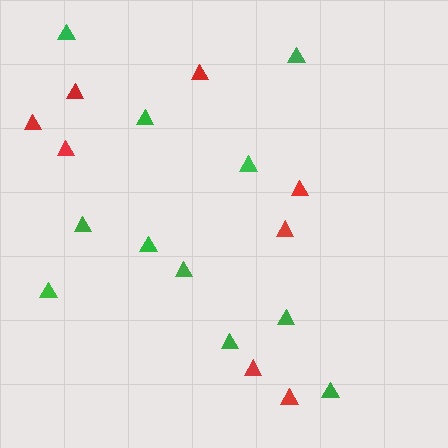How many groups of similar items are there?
There are 2 groups: one group of green triangles (11) and one group of red triangles (8).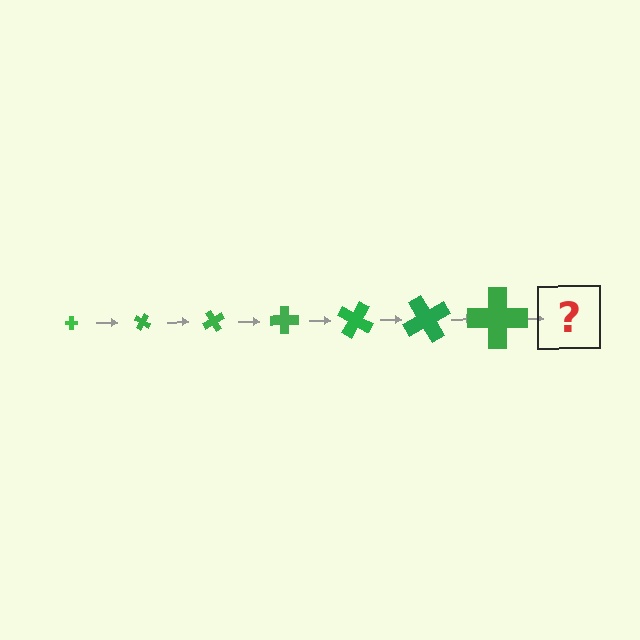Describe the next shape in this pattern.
It should be a cross, larger than the previous one and rotated 210 degrees from the start.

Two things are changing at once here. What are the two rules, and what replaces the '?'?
The two rules are that the cross grows larger each step and it rotates 30 degrees each step. The '?' should be a cross, larger than the previous one and rotated 210 degrees from the start.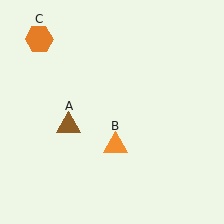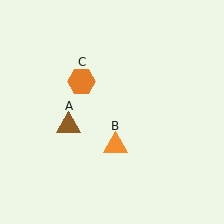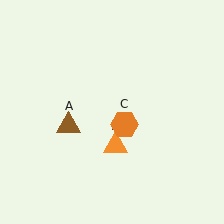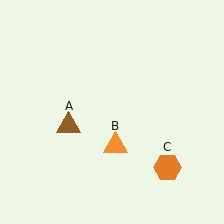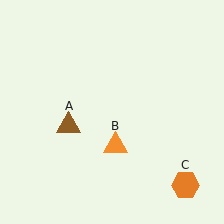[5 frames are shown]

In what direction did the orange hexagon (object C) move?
The orange hexagon (object C) moved down and to the right.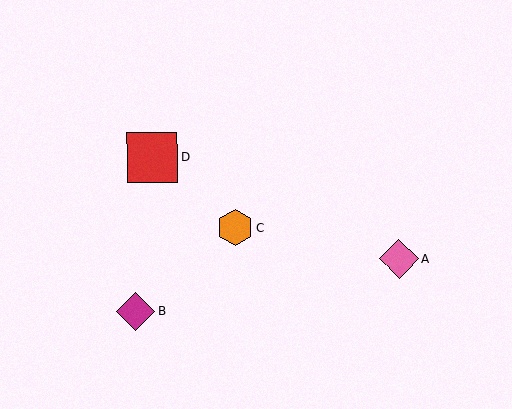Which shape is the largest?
The red square (labeled D) is the largest.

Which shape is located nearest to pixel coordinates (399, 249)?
The pink diamond (labeled A) at (399, 259) is nearest to that location.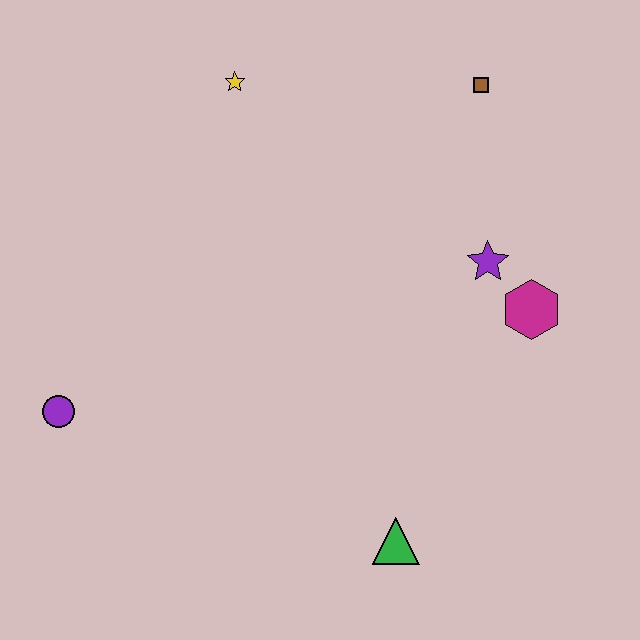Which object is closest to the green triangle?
The magenta hexagon is closest to the green triangle.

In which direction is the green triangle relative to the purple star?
The green triangle is below the purple star.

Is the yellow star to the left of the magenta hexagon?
Yes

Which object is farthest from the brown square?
The purple circle is farthest from the brown square.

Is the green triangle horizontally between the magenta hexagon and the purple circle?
Yes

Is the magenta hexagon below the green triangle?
No